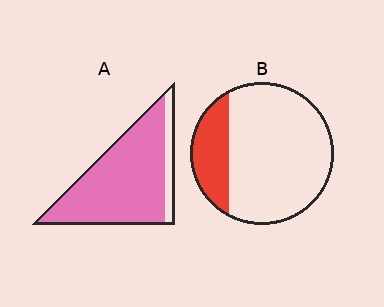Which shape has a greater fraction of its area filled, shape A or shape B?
Shape A.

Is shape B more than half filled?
No.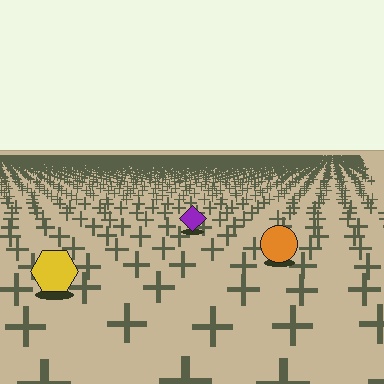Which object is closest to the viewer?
The yellow hexagon is closest. The texture marks near it are larger and more spread out.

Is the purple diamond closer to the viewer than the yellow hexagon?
No. The yellow hexagon is closer — you can tell from the texture gradient: the ground texture is coarser near it.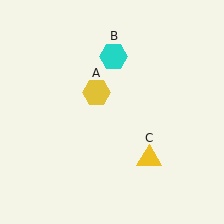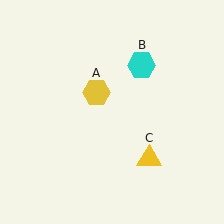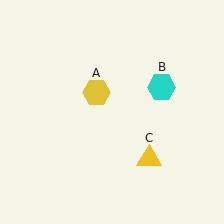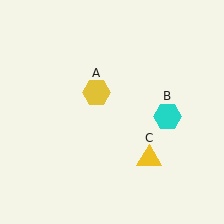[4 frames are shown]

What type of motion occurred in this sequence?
The cyan hexagon (object B) rotated clockwise around the center of the scene.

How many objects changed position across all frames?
1 object changed position: cyan hexagon (object B).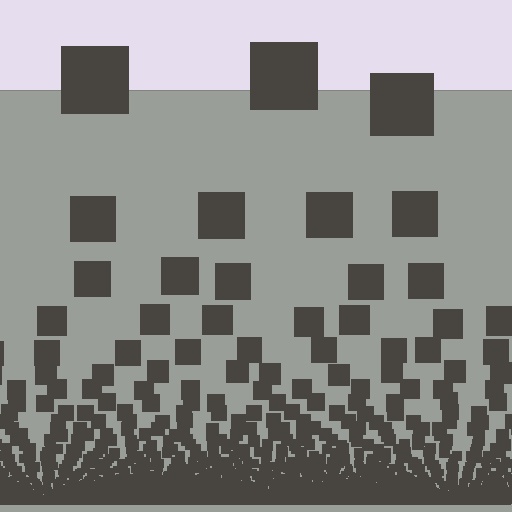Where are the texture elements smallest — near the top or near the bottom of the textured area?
Near the bottom.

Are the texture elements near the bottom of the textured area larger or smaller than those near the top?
Smaller. The gradient is inverted — elements near the bottom are smaller and denser.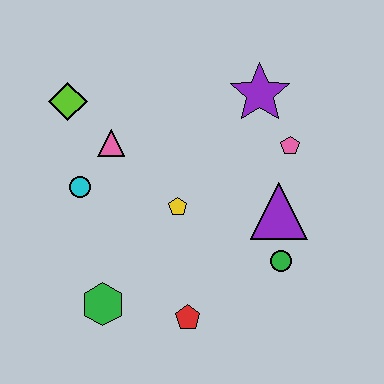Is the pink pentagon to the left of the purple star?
No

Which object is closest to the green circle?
The purple triangle is closest to the green circle.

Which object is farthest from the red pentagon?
The lime diamond is farthest from the red pentagon.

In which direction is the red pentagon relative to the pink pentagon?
The red pentagon is below the pink pentagon.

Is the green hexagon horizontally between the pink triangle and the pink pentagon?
No